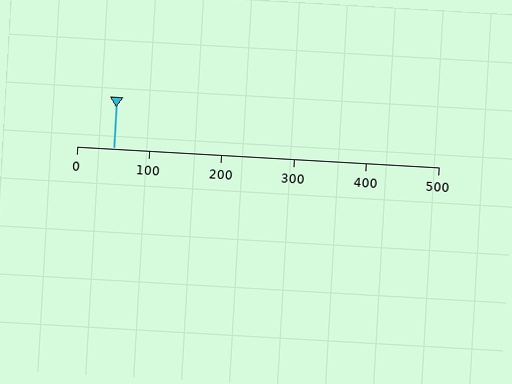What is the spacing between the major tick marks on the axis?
The major ticks are spaced 100 apart.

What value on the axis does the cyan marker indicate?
The marker indicates approximately 50.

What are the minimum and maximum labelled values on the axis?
The axis runs from 0 to 500.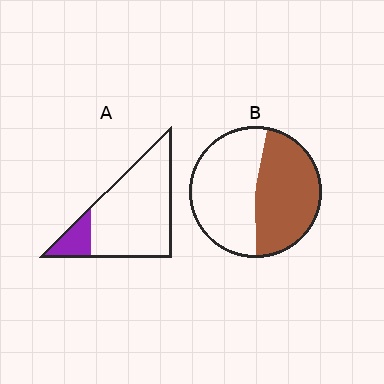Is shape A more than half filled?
No.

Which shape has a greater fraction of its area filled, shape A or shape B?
Shape B.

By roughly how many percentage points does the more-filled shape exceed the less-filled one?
By roughly 30 percentage points (B over A).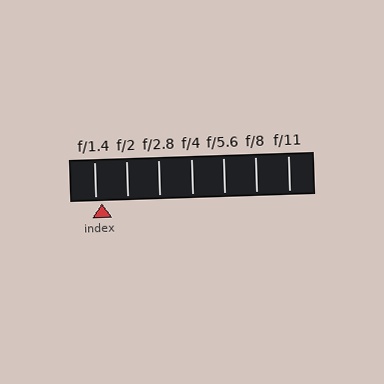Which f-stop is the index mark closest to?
The index mark is closest to f/1.4.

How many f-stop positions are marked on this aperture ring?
There are 7 f-stop positions marked.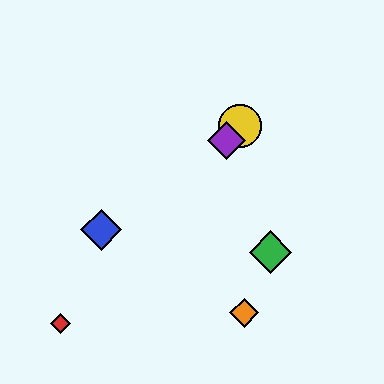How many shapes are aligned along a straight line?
3 shapes (the red diamond, the yellow circle, the purple diamond) are aligned along a straight line.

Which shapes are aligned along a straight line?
The red diamond, the yellow circle, the purple diamond are aligned along a straight line.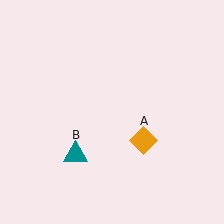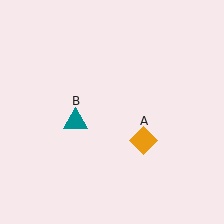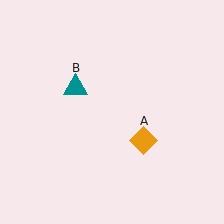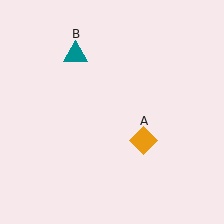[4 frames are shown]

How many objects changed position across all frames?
1 object changed position: teal triangle (object B).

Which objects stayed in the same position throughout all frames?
Orange diamond (object A) remained stationary.